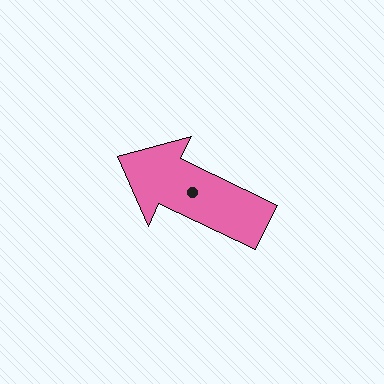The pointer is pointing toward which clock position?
Roughly 10 o'clock.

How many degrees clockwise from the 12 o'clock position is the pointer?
Approximately 296 degrees.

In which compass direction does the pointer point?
Northwest.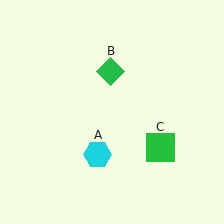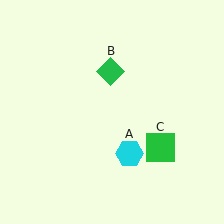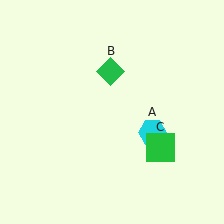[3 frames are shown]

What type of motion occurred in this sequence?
The cyan hexagon (object A) rotated counterclockwise around the center of the scene.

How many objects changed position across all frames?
1 object changed position: cyan hexagon (object A).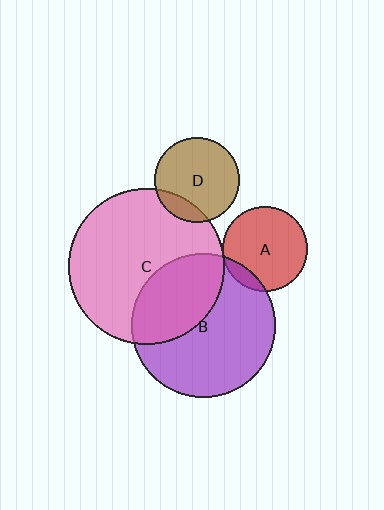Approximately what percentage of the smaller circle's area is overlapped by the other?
Approximately 15%.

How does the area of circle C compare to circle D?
Approximately 3.4 times.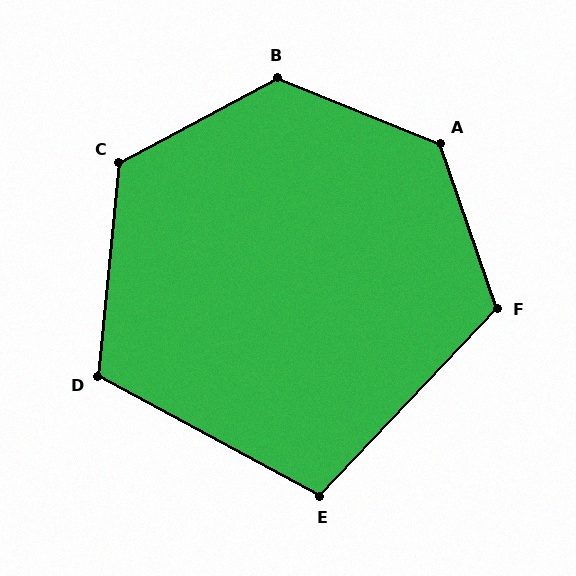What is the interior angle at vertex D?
Approximately 112 degrees (obtuse).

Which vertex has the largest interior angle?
A, at approximately 131 degrees.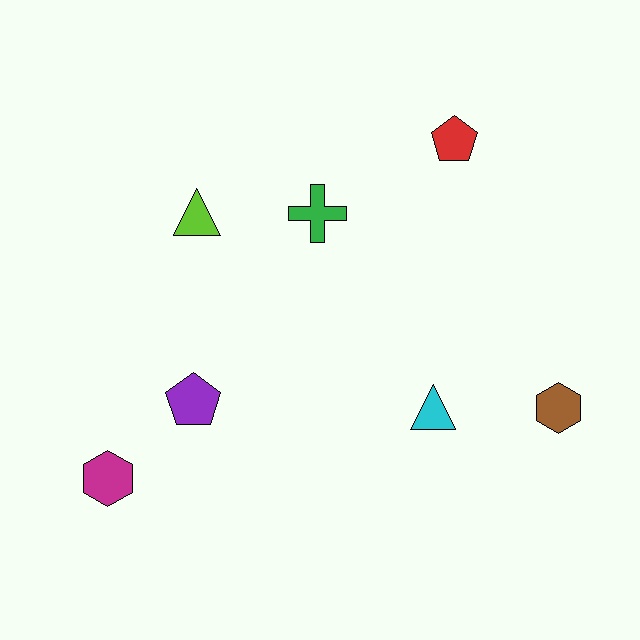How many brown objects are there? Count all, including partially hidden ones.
There is 1 brown object.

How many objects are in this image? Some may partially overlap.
There are 7 objects.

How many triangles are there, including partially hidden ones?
There are 2 triangles.